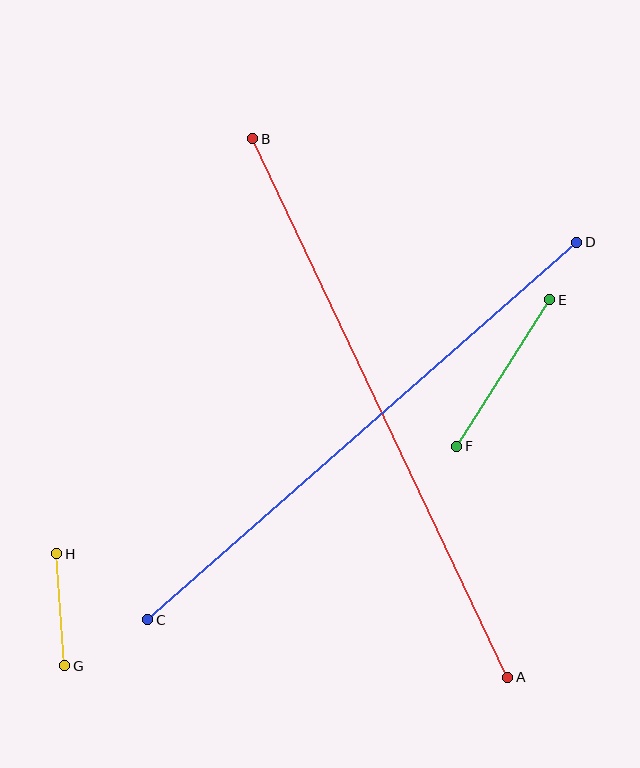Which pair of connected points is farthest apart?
Points A and B are farthest apart.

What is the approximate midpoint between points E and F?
The midpoint is at approximately (503, 373) pixels.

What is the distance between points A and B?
The distance is approximately 596 pixels.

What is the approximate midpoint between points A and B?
The midpoint is at approximately (380, 408) pixels.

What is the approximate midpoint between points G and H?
The midpoint is at approximately (61, 610) pixels.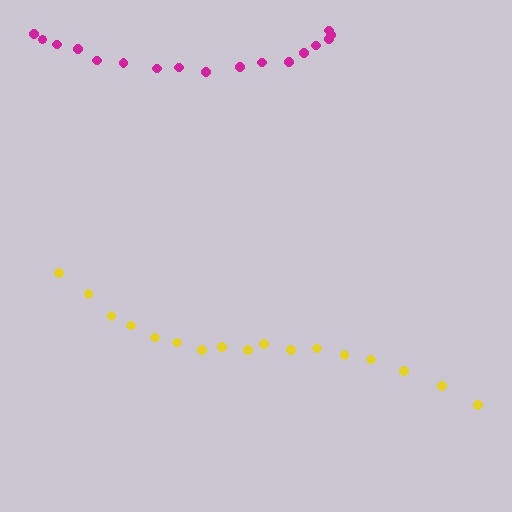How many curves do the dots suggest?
There are 2 distinct paths.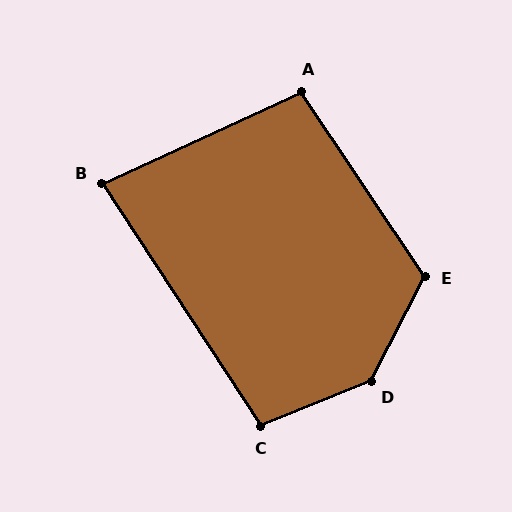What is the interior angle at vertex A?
Approximately 99 degrees (obtuse).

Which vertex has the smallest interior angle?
B, at approximately 81 degrees.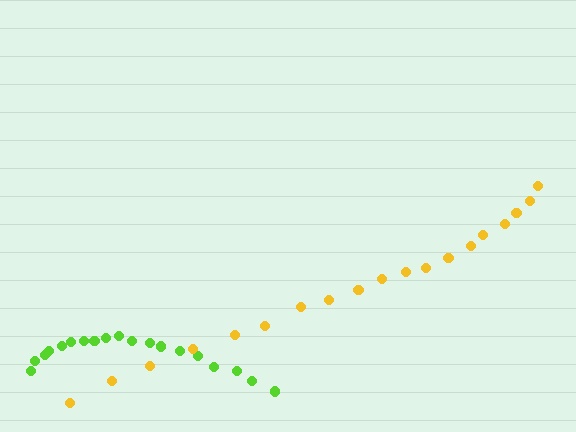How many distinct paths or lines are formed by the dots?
There are 2 distinct paths.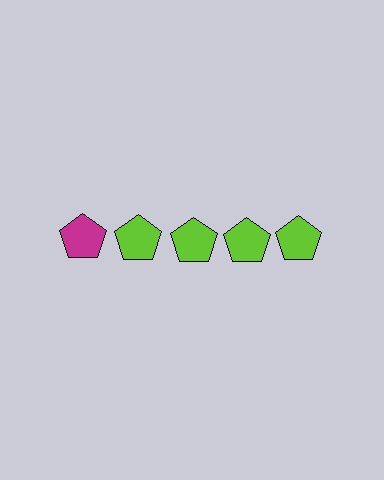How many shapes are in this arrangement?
There are 5 shapes arranged in a grid pattern.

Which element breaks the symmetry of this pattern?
The magenta pentagon in the top row, leftmost column breaks the symmetry. All other shapes are lime pentagons.